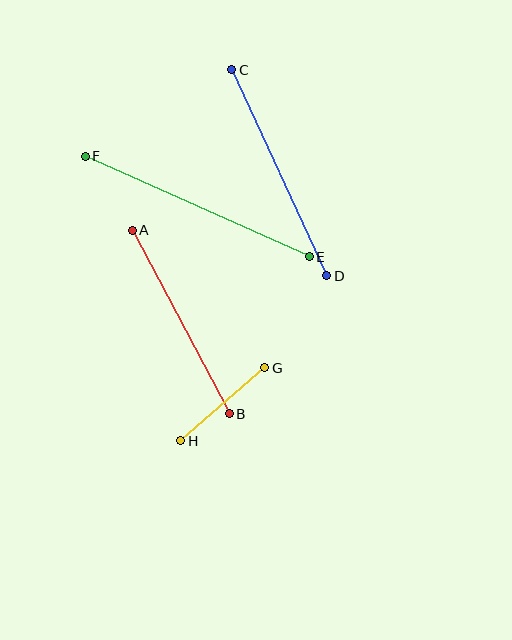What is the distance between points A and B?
The distance is approximately 208 pixels.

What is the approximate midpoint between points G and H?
The midpoint is at approximately (223, 404) pixels.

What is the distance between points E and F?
The distance is approximately 246 pixels.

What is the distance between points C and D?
The distance is approximately 227 pixels.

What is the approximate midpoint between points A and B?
The midpoint is at approximately (181, 322) pixels.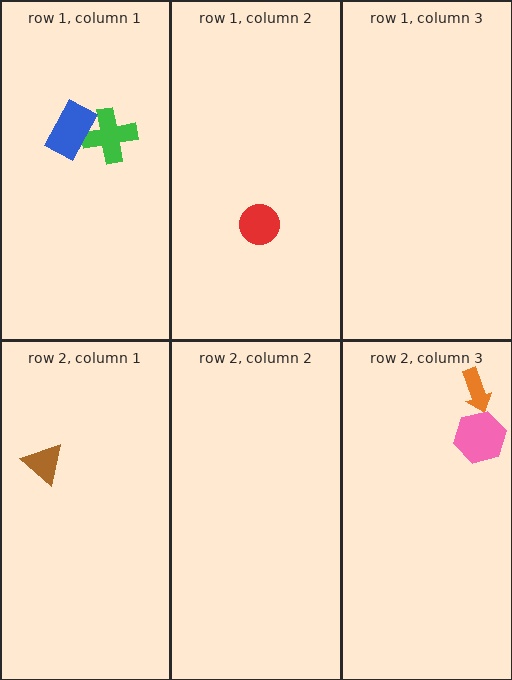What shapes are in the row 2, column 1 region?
The brown triangle.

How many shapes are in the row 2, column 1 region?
1.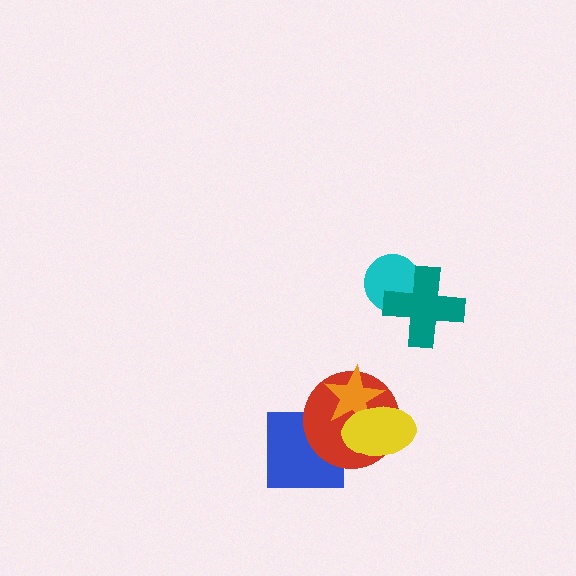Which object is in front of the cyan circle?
The teal cross is in front of the cyan circle.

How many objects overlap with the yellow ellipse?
2 objects overlap with the yellow ellipse.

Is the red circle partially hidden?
Yes, it is partially covered by another shape.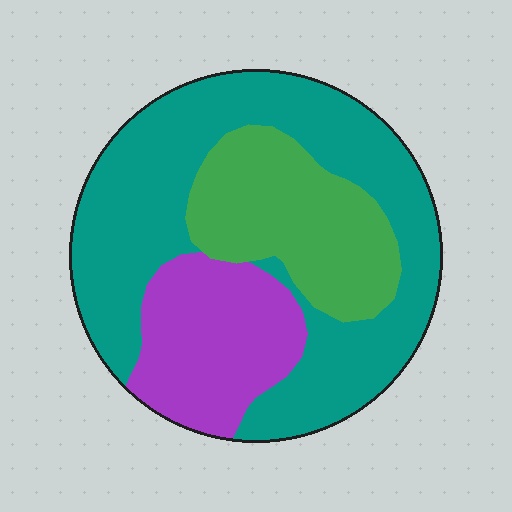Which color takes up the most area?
Teal, at roughly 55%.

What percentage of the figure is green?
Green covers about 25% of the figure.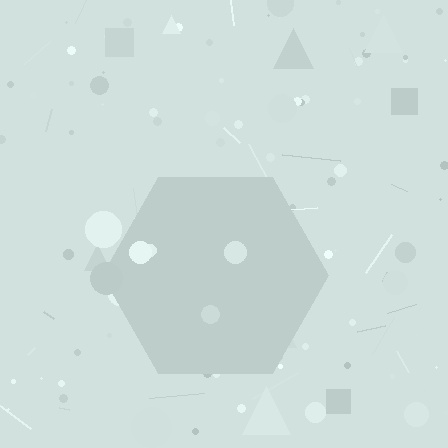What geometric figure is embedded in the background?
A hexagon is embedded in the background.